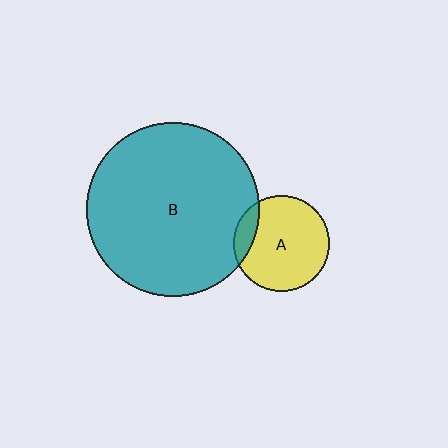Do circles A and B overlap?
Yes.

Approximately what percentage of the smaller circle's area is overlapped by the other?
Approximately 15%.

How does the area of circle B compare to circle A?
Approximately 3.2 times.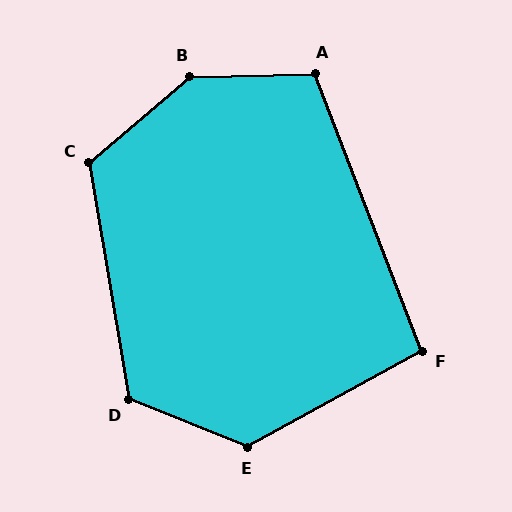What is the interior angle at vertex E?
Approximately 129 degrees (obtuse).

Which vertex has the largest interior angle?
B, at approximately 141 degrees.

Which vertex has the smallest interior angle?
F, at approximately 98 degrees.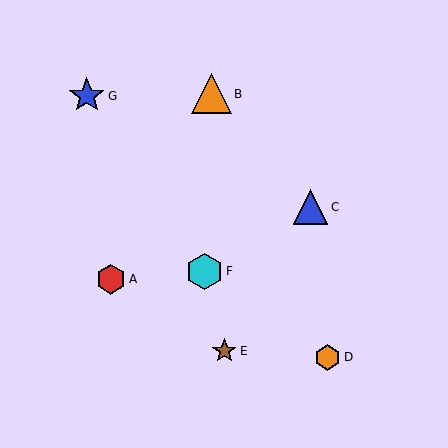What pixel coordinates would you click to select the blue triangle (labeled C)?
Click at (310, 207) to select the blue triangle C.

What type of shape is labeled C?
Shape C is a blue triangle.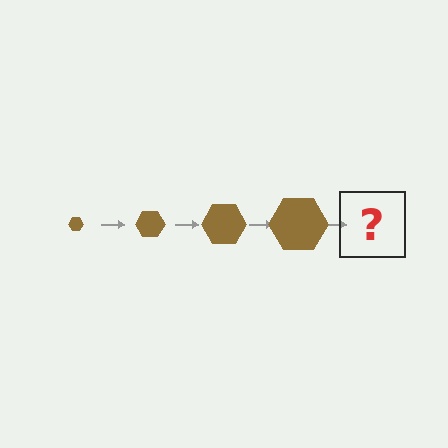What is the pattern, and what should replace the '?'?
The pattern is that the hexagon gets progressively larger each step. The '?' should be a brown hexagon, larger than the previous one.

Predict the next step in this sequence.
The next step is a brown hexagon, larger than the previous one.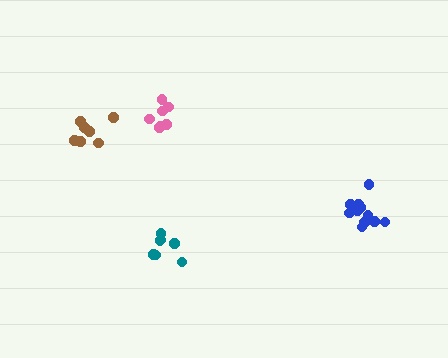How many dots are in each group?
Group 1: 7 dots, Group 2: 7 dots, Group 3: 7 dots, Group 4: 11 dots (32 total).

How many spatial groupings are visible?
There are 4 spatial groupings.